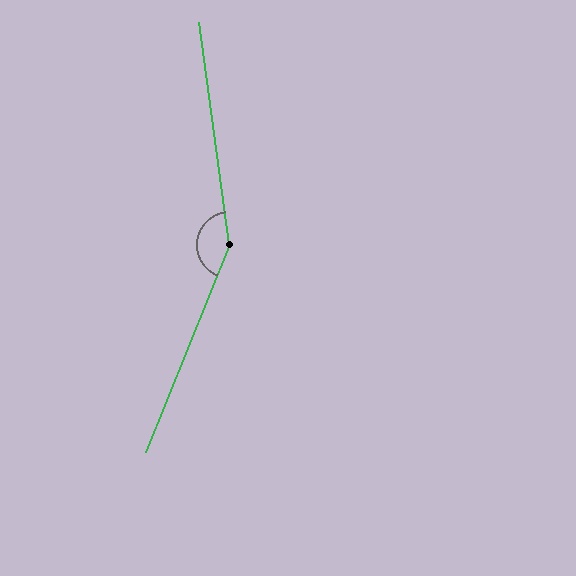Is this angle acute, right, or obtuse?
It is obtuse.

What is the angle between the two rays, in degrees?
Approximately 150 degrees.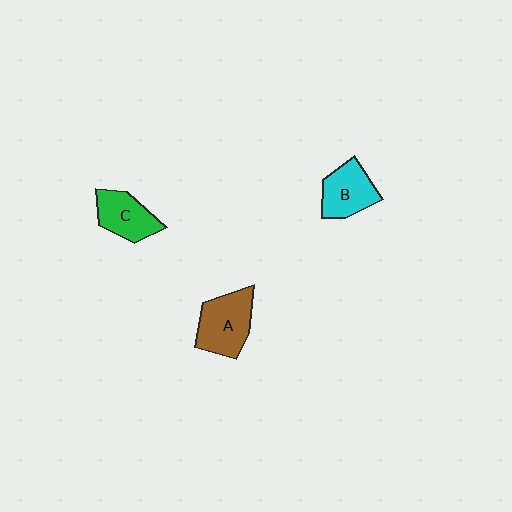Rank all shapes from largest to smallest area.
From largest to smallest: A (brown), B (cyan), C (green).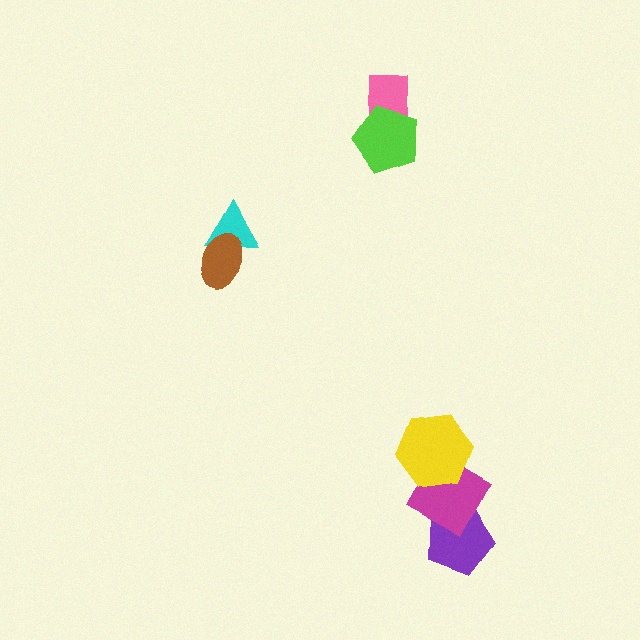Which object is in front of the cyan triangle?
The brown ellipse is in front of the cyan triangle.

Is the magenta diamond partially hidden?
Yes, it is partially covered by another shape.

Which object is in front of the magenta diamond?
The yellow hexagon is in front of the magenta diamond.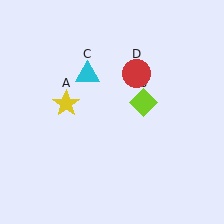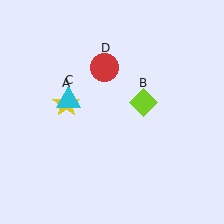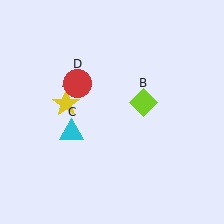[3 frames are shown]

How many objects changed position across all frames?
2 objects changed position: cyan triangle (object C), red circle (object D).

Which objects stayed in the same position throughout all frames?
Yellow star (object A) and lime diamond (object B) remained stationary.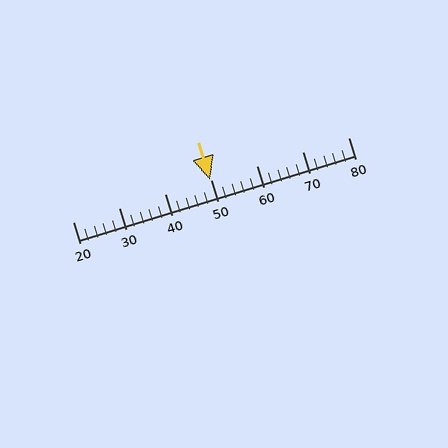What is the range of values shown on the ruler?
The ruler shows values from 20 to 80.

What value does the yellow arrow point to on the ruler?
The yellow arrow points to approximately 50.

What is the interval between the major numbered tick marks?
The major tick marks are spaced 10 units apart.